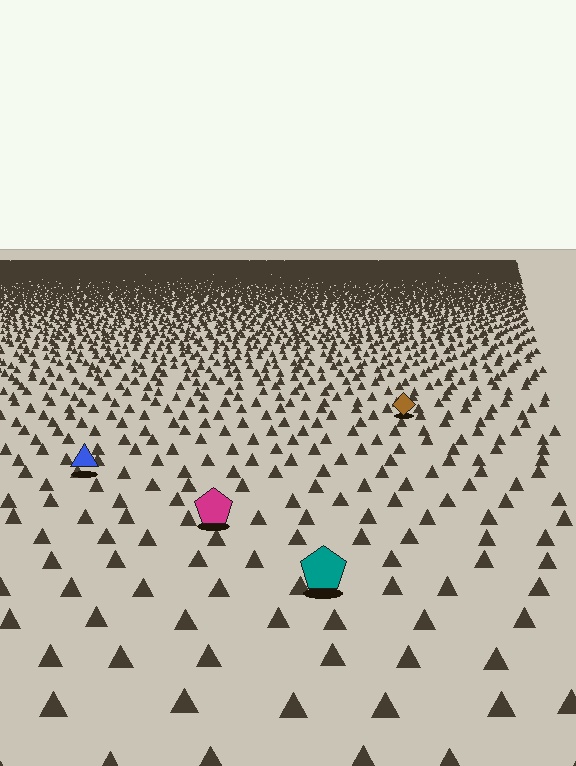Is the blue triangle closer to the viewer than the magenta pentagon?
No. The magenta pentagon is closer — you can tell from the texture gradient: the ground texture is coarser near it.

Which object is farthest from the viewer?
The brown diamond is farthest from the viewer. It appears smaller and the ground texture around it is denser.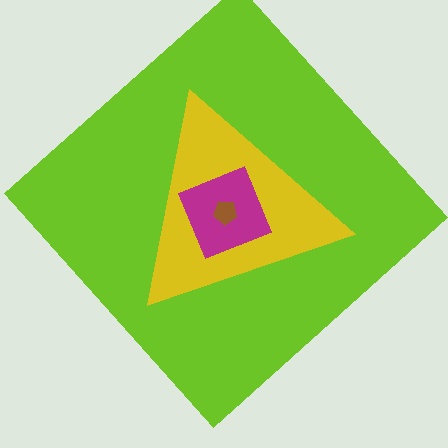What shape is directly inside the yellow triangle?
The magenta diamond.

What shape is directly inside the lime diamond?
The yellow triangle.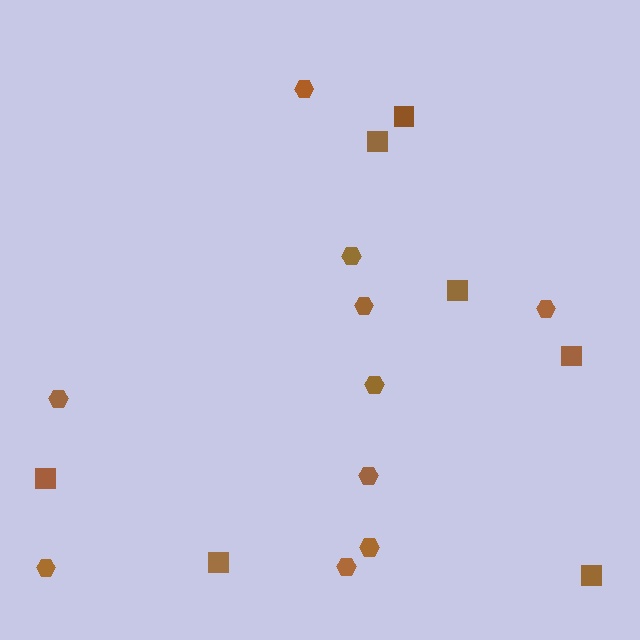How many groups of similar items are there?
There are 2 groups: one group of squares (7) and one group of hexagons (10).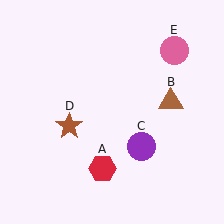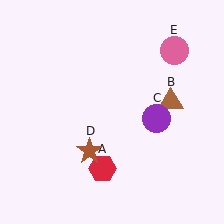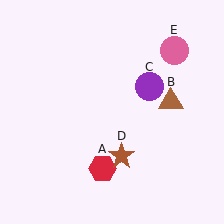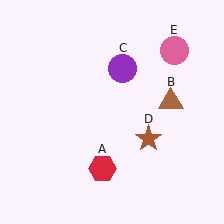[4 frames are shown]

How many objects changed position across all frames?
2 objects changed position: purple circle (object C), brown star (object D).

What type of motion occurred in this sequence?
The purple circle (object C), brown star (object D) rotated counterclockwise around the center of the scene.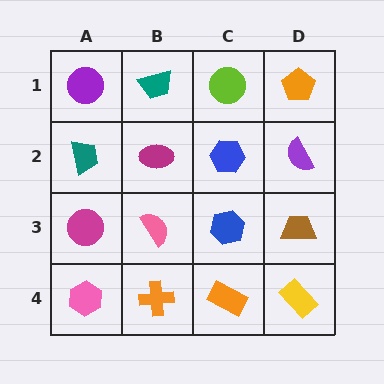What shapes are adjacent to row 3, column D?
A purple semicircle (row 2, column D), a yellow rectangle (row 4, column D), a blue hexagon (row 3, column C).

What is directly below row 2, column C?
A blue hexagon.